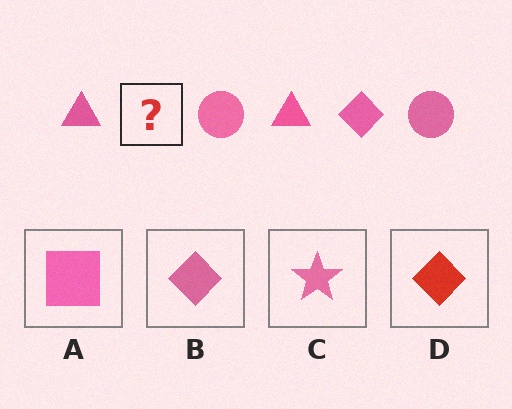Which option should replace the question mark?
Option B.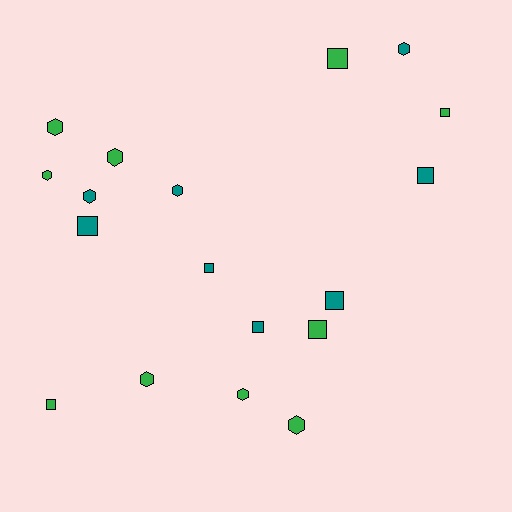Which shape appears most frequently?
Square, with 9 objects.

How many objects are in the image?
There are 18 objects.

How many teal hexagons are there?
There are 3 teal hexagons.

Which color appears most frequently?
Green, with 10 objects.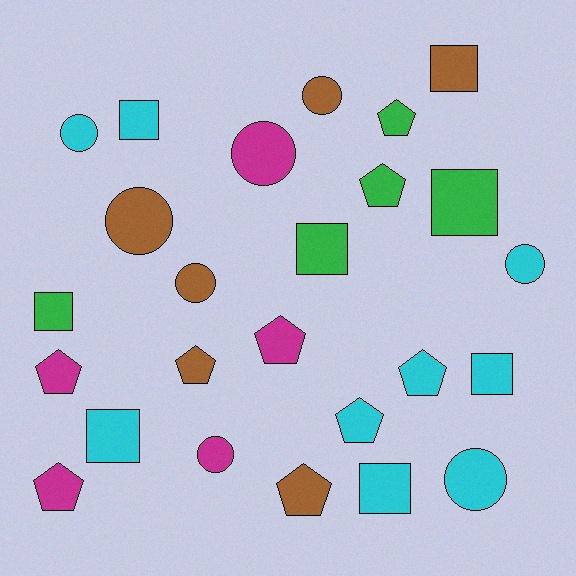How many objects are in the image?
There are 25 objects.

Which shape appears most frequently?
Pentagon, with 9 objects.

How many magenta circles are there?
There are 2 magenta circles.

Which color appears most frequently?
Cyan, with 9 objects.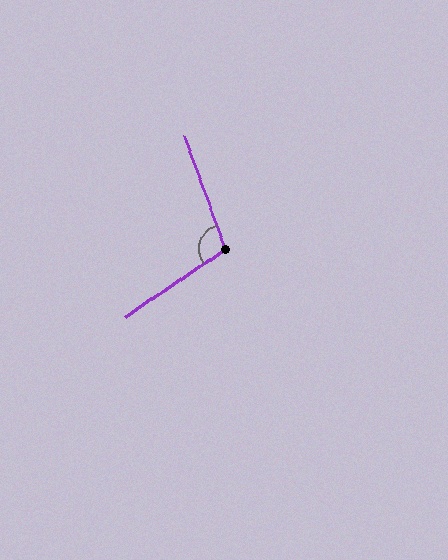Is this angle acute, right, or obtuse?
It is obtuse.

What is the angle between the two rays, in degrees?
Approximately 104 degrees.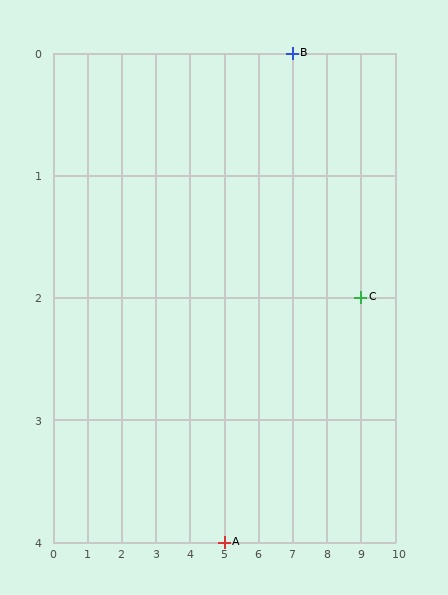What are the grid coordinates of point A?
Point A is at grid coordinates (5, 4).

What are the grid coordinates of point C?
Point C is at grid coordinates (9, 2).